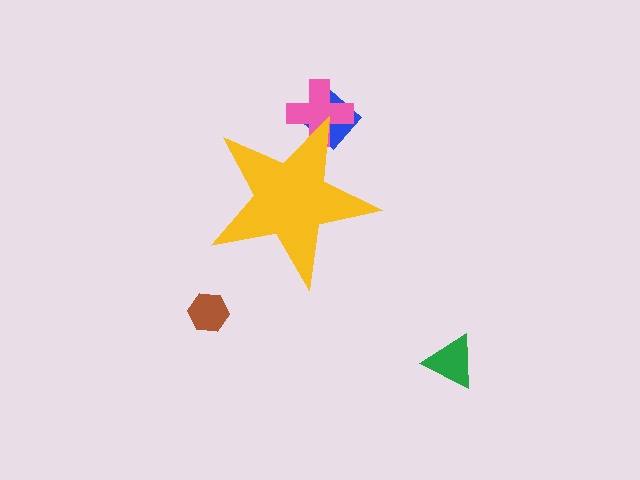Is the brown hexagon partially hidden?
No, the brown hexagon is fully visible.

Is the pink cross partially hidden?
Yes, the pink cross is partially hidden behind the yellow star.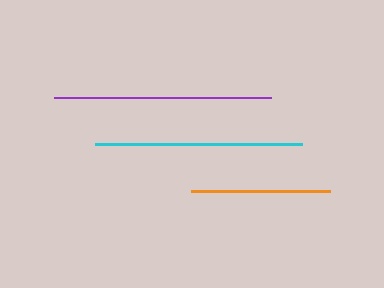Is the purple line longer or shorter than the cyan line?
The purple line is longer than the cyan line.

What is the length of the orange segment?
The orange segment is approximately 139 pixels long.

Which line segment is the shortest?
The orange line is the shortest at approximately 139 pixels.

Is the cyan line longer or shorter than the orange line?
The cyan line is longer than the orange line.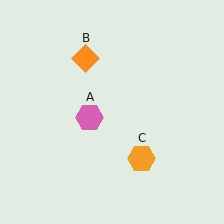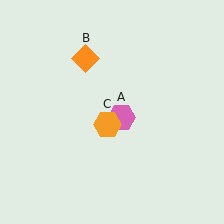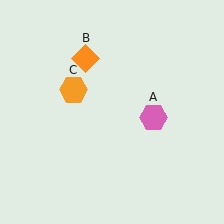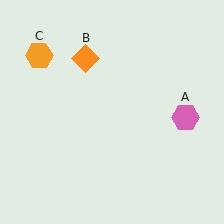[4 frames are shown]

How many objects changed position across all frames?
2 objects changed position: pink hexagon (object A), orange hexagon (object C).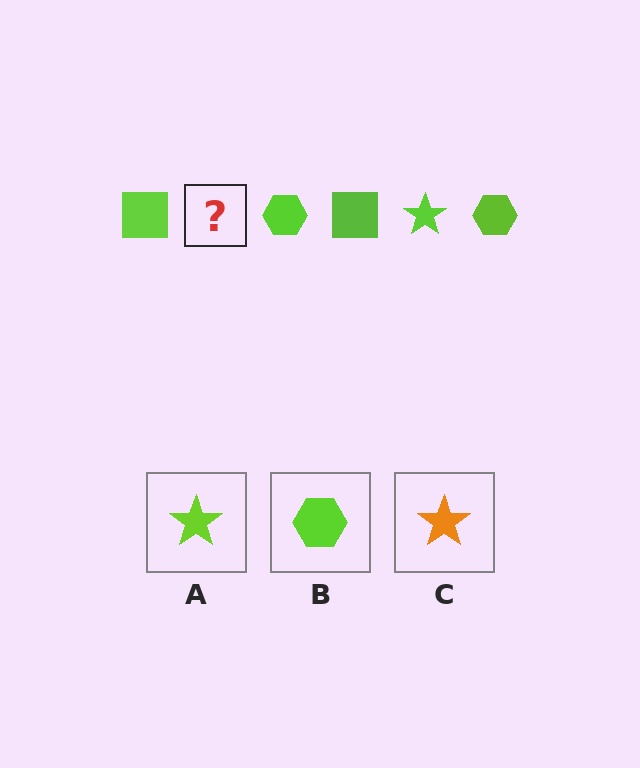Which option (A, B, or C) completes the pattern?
A.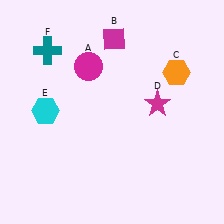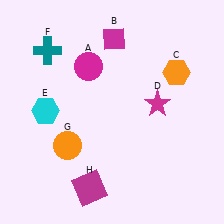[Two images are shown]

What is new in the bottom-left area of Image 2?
An orange circle (G) was added in the bottom-left area of Image 2.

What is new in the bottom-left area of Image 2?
A magenta square (H) was added in the bottom-left area of Image 2.